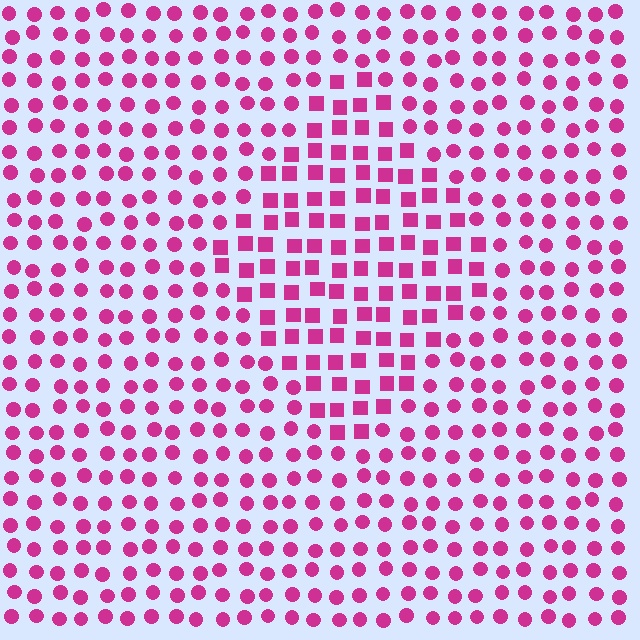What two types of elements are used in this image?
The image uses squares inside the diamond region and circles outside it.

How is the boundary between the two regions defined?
The boundary is defined by a change in element shape: squares inside vs. circles outside. All elements share the same color and spacing.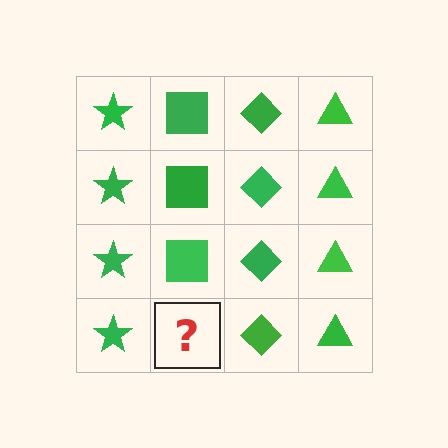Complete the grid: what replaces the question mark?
The question mark should be replaced with a green square.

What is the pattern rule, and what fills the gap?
The rule is that each column has a consistent shape. The gap should be filled with a green square.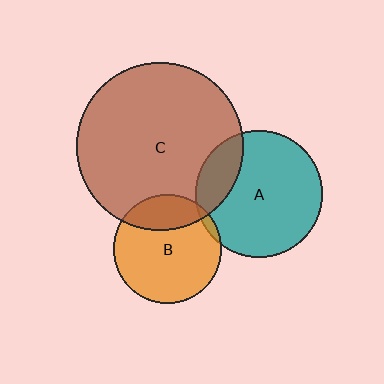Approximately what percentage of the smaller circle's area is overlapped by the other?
Approximately 5%.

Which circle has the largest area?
Circle C (brown).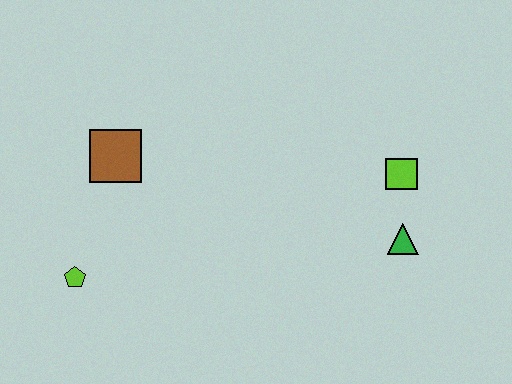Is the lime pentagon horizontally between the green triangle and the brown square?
No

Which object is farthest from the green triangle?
The lime pentagon is farthest from the green triangle.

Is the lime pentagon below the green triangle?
Yes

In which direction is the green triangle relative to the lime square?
The green triangle is below the lime square.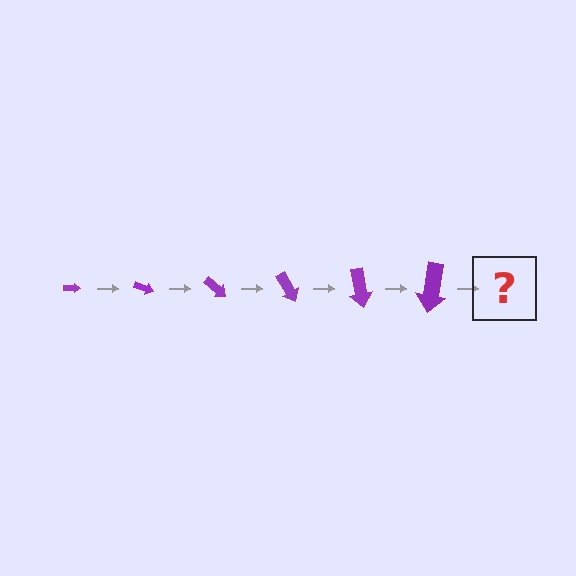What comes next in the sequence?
The next element should be an arrow, larger than the previous one and rotated 120 degrees from the start.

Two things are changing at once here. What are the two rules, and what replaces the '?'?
The two rules are that the arrow grows larger each step and it rotates 20 degrees each step. The '?' should be an arrow, larger than the previous one and rotated 120 degrees from the start.